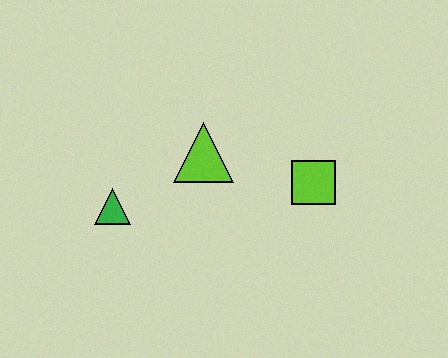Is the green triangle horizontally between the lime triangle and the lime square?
No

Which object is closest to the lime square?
The lime triangle is closest to the lime square.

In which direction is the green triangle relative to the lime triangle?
The green triangle is to the left of the lime triangle.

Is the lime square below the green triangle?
No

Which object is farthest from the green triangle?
The lime square is farthest from the green triangle.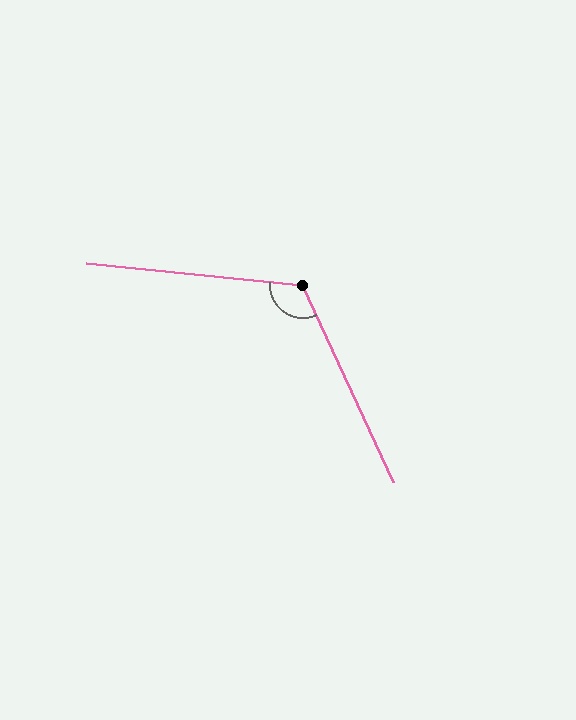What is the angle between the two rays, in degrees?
Approximately 121 degrees.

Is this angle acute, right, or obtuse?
It is obtuse.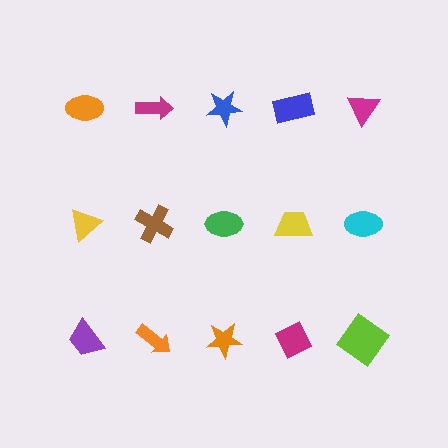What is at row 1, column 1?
An orange ellipse.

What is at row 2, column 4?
A yellow trapezoid.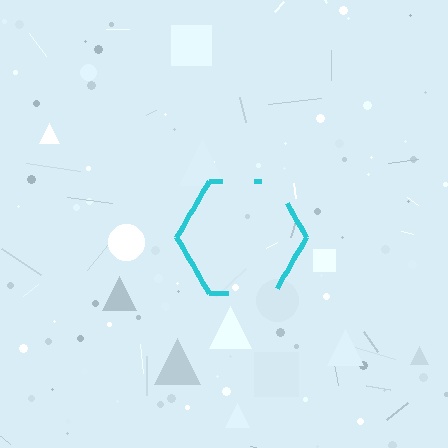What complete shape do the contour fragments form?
The contour fragments form a hexagon.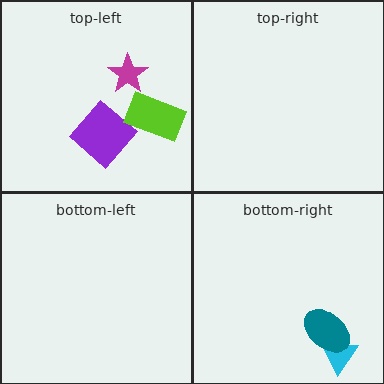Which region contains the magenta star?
The top-left region.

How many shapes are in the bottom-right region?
2.